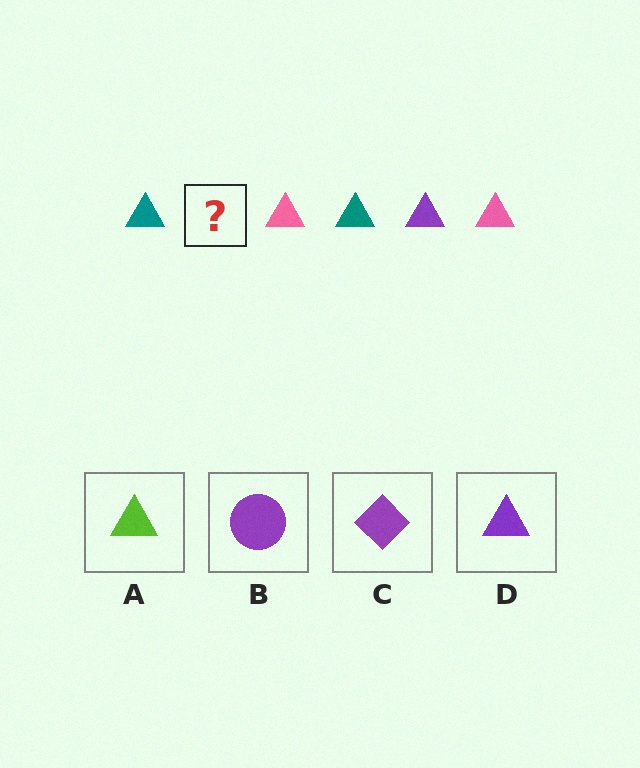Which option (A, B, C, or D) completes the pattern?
D.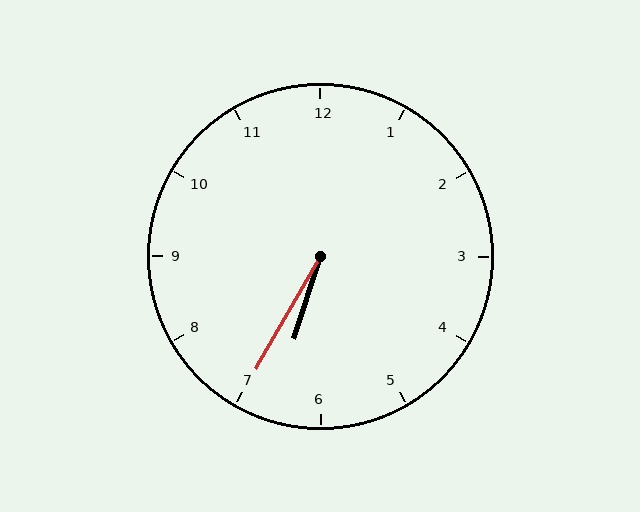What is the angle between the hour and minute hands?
Approximately 12 degrees.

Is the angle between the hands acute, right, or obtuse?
It is acute.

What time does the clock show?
6:35.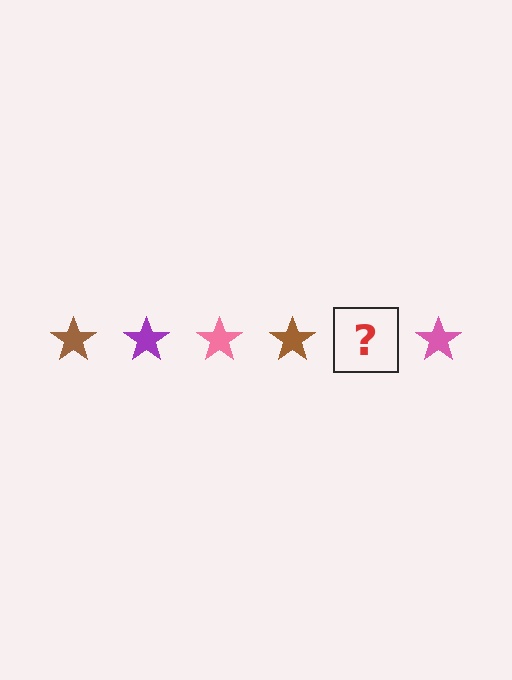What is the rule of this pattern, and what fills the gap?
The rule is that the pattern cycles through brown, purple, pink stars. The gap should be filled with a purple star.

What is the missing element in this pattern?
The missing element is a purple star.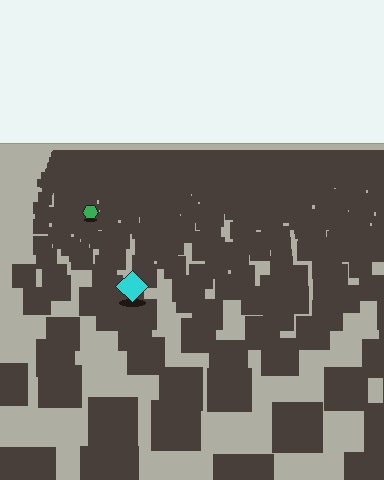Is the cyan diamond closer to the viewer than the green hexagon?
Yes. The cyan diamond is closer — you can tell from the texture gradient: the ground texture is coarser near it.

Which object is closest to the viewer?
The cyan diamond is closest. The texture marks near it are larger and more spread out.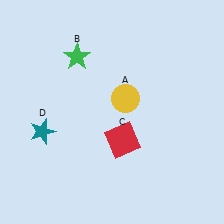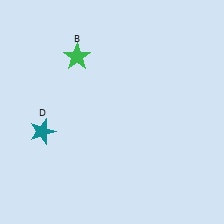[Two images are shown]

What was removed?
The red square (C), the yellow circle (A) were removed in Image 2.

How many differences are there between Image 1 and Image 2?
There are 2 differences between the two images.